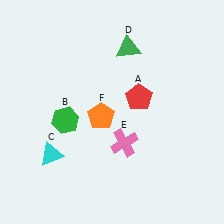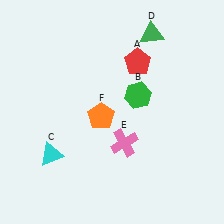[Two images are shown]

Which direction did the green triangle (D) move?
The green triangle (D) moved right.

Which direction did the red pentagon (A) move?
The red pentagon (A) moved up.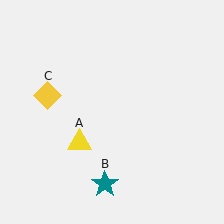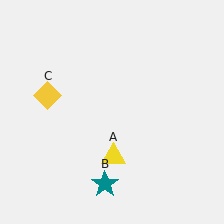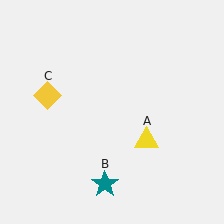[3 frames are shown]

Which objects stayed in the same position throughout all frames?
Teal star (object B) and yellow diamond (object C) remained stationary.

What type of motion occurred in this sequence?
The yellow triangle (object A) rotated counterclockwise around the center of the scene.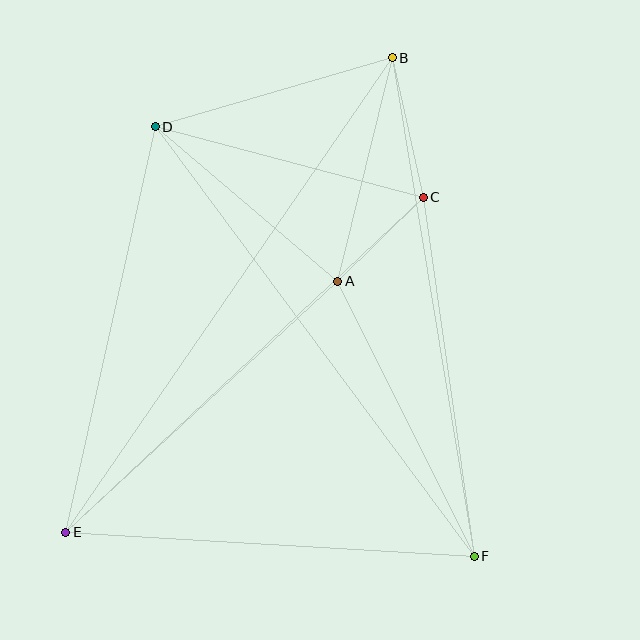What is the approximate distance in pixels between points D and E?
The distance between D and E is approximately 415 pixels.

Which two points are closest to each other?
Points A and C are closest to each other.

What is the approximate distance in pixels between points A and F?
The distance between A and F is approximately 307 pixels.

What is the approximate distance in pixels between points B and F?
The distance between B and F is approximately 505 pixels.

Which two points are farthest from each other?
Points B and E are farthest from each other.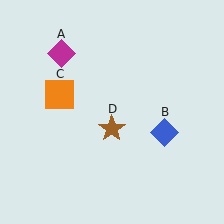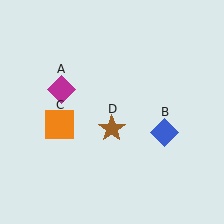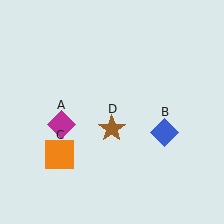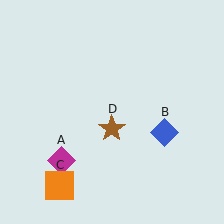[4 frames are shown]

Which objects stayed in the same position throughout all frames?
Blue diamond (object B) and brown star (object D) remained stationary.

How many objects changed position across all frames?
2 objects changed position: magenta diamond (object A), orange square (object C).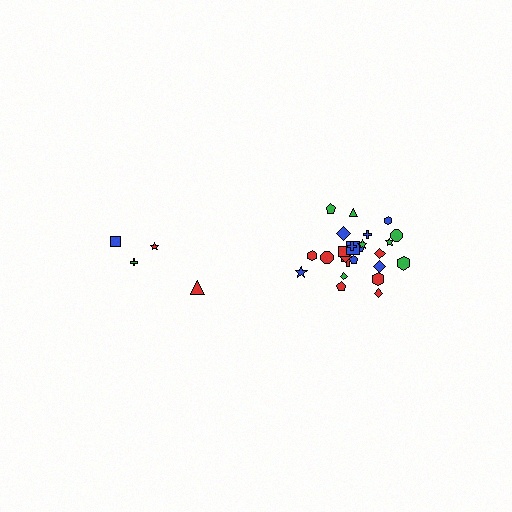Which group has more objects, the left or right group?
The right group.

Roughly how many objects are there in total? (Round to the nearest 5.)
Roughly 30 objects in total.